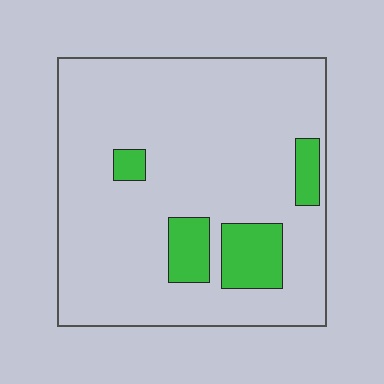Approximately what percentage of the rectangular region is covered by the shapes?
Approximately 15%.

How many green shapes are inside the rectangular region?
4.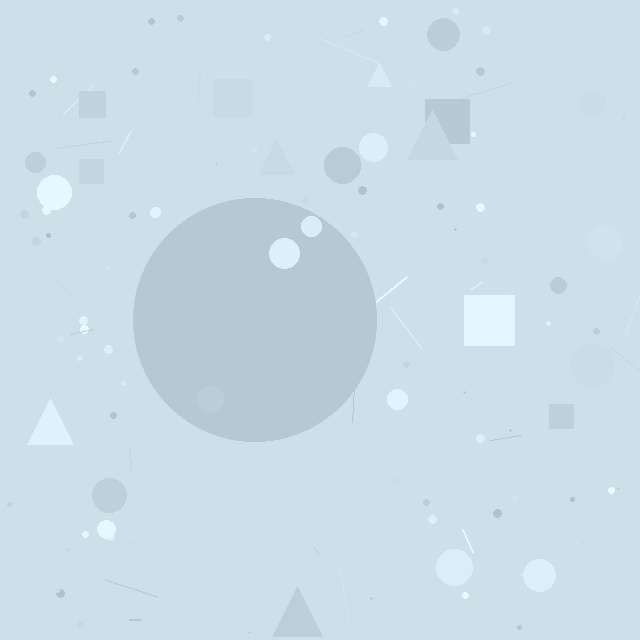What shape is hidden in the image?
A circle is hidden in the image.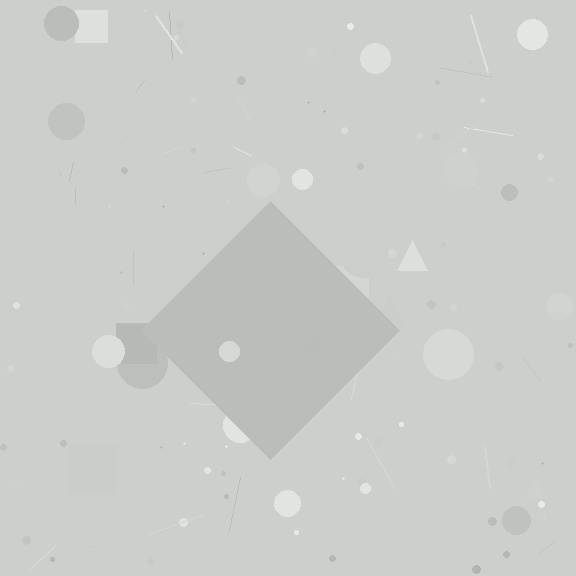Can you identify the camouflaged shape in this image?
The camouflaged shape is a diamond.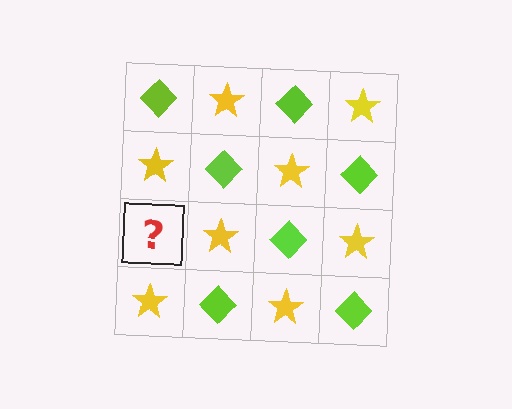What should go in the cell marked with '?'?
The missing cell should contain a lime diamond.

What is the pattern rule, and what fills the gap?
The rule is that it alternates lime diamond and yellow star in a checkerboard pattern. The gap should be filled with a lime diamond.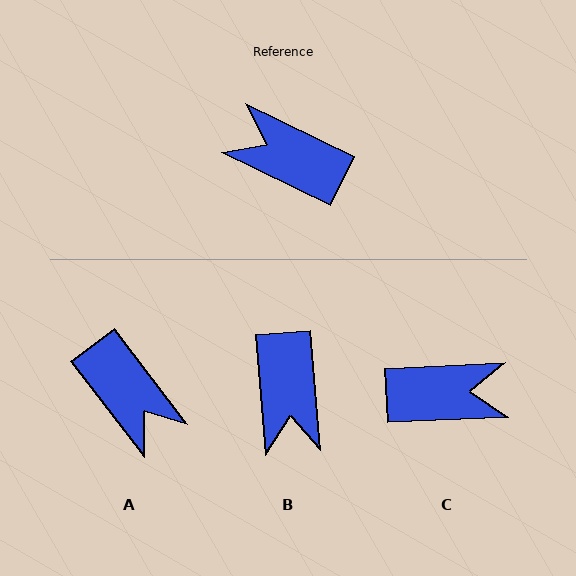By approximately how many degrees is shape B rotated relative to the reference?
Approximately 121 degrees counter-clockwise.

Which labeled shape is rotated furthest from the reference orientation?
A, about 153 degrees away.